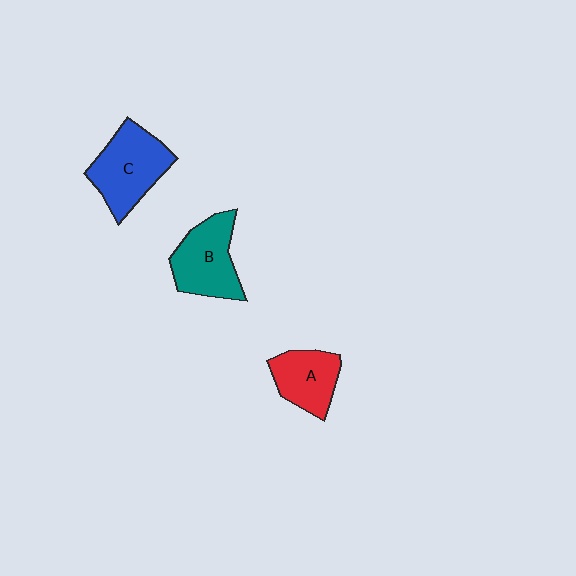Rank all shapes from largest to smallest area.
From largest to smallest: C (blue), B (teal), A (red).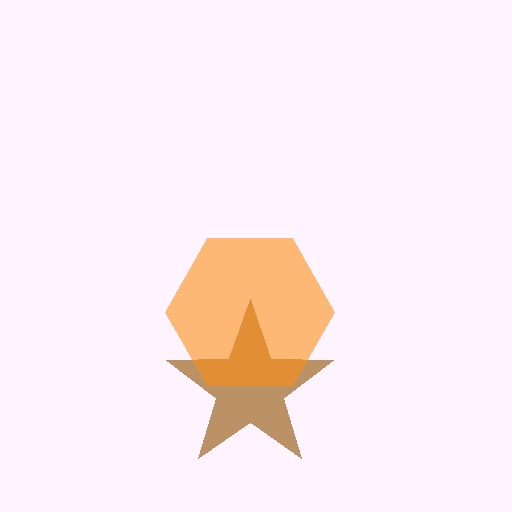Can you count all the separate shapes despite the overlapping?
Yes, there are 2 separate shapes.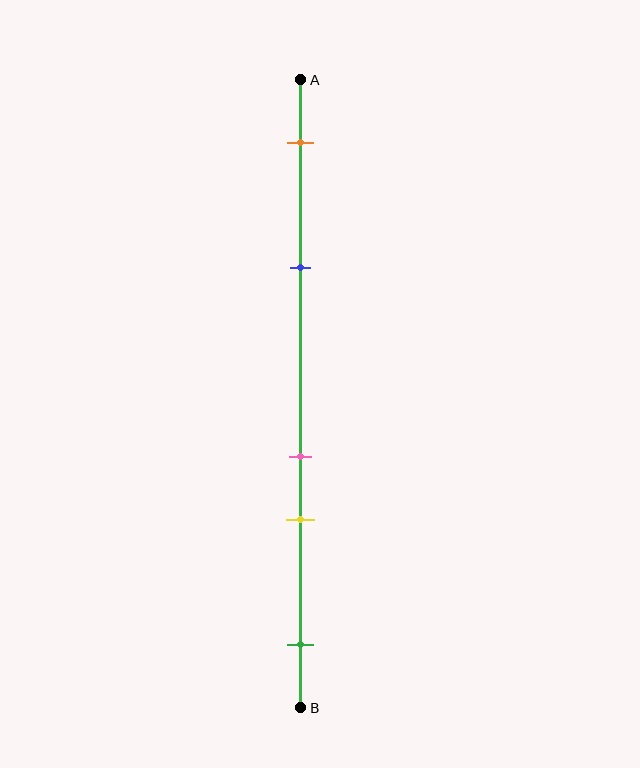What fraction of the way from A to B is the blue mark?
The blue mark is approximately 30% (0.3) of the way from A to B.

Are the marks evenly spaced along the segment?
No, the marks are not evenly spaced.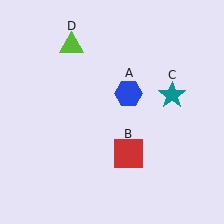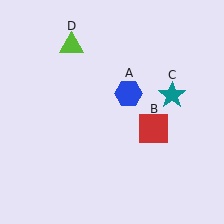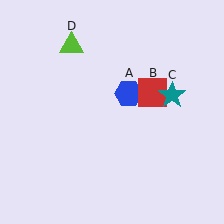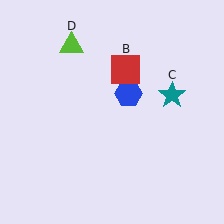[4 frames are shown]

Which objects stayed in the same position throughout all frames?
Blue hexagon (object A) and teal star (object C) and lime triangle (object D) remained stationary.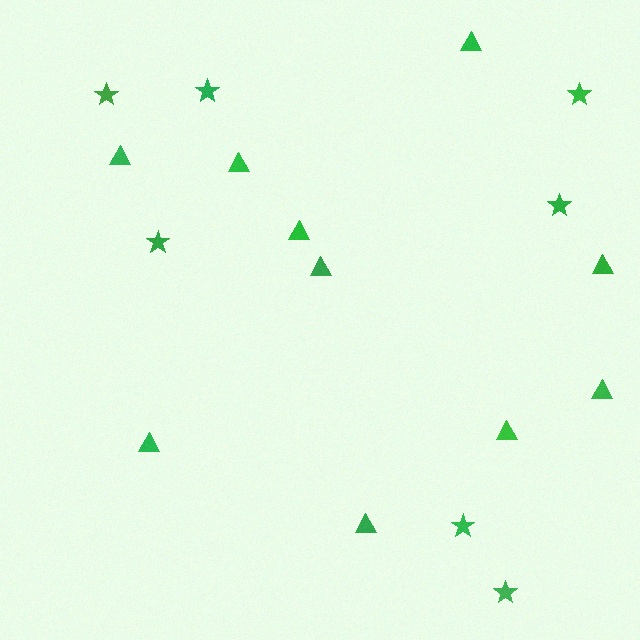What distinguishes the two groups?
There are 2 groups: one group of triangles (10) and one group of stars (7).